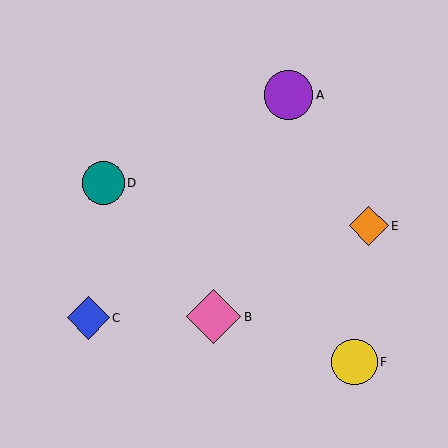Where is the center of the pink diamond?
The center of the pink diamond is at (214, 317).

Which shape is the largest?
The pink diamond (labeled B) is the largest.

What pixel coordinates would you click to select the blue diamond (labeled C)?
Click at (88, 318) to select the blue diamond C.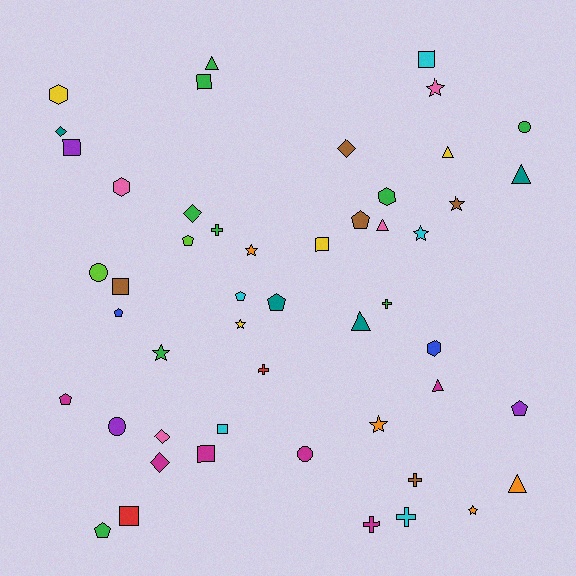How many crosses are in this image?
There are 6 crosses.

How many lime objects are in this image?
There are 2 lime objects.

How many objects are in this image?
There are 50 objects.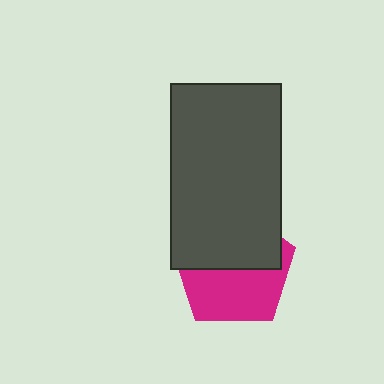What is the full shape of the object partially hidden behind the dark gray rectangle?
The partially hidden object is a magenta pentagon.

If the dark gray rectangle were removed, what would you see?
You would see the complete magenta pentagon.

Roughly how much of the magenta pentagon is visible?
About half of it is visible (roughly 51%).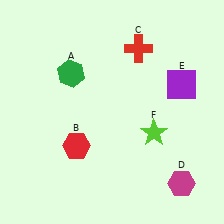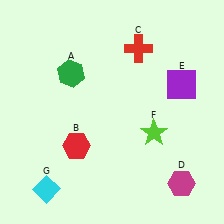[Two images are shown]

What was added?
A cyan diamond (G) was added in Image 2.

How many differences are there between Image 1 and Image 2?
There is 1 difference between the two images.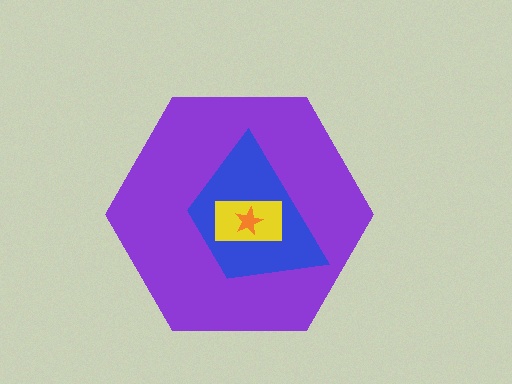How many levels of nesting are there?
4.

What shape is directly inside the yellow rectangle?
The orange star.